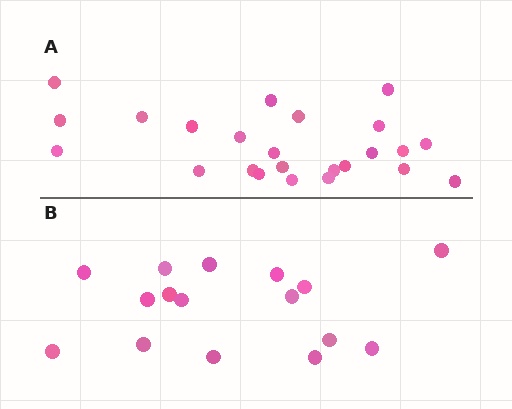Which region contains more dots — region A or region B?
Region A (the top region) has more dots.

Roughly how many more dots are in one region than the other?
Region A has roughly 8 or so more dots than region B.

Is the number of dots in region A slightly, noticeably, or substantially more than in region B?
Region A has substantially more. The ratio is roughly 1.5 to 1.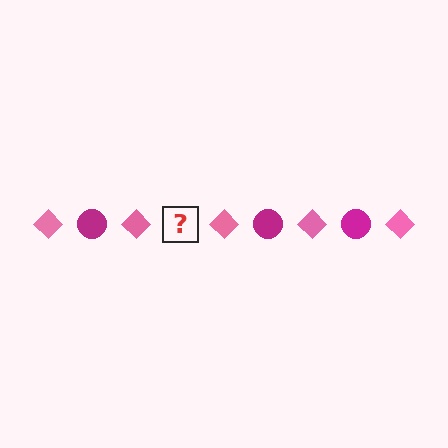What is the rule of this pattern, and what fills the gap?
The rule is that the pattern alternates between pink diamond and magenta circle. The gap should be filled with a magenta circle.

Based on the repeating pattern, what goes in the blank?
The blank should be a magenta circle.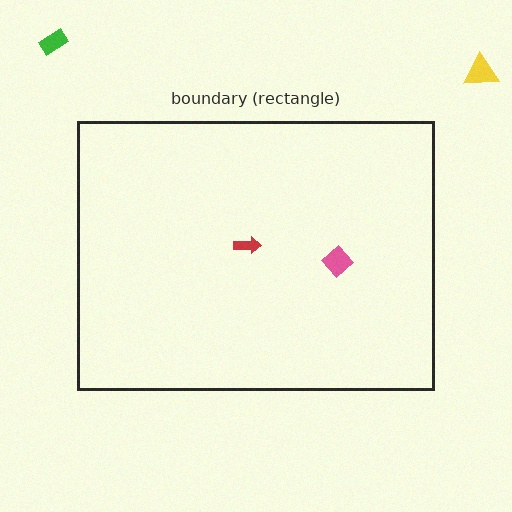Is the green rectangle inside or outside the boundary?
Outside.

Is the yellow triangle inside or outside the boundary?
Outside.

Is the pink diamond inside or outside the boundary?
Inside.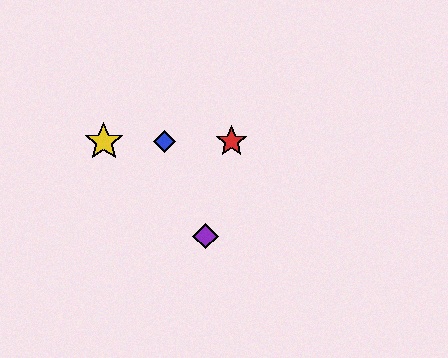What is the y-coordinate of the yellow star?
The yellow star is at y≈142.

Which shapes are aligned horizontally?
The red star, the blue diamond, the green star, the yellow star are aligned horizontally.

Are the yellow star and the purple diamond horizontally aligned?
No, the yellow star is at y≈142 and the purple diamond is at y≈236.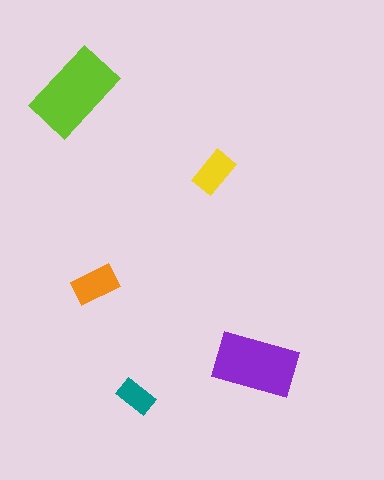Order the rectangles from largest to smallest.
the lime one, the purple one, the orange one, the yellow one, the teal one.